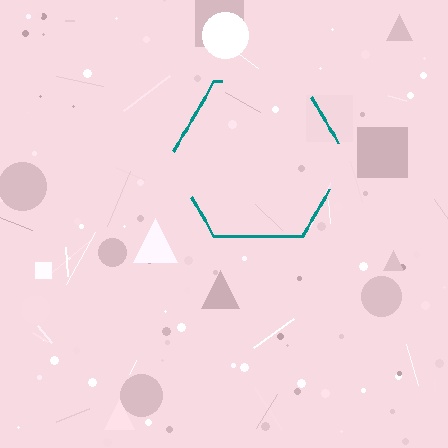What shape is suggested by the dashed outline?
The dashed outline suggests a hexagon.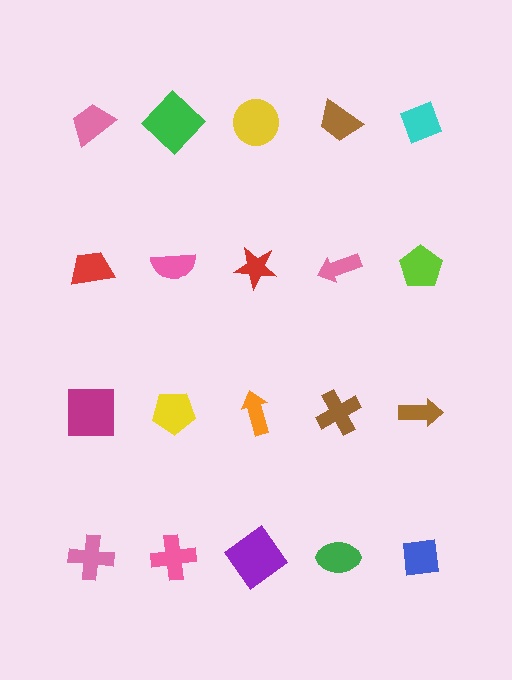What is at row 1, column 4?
A brown trapezoid.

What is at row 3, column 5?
A brown arrow.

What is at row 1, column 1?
A pink trapezoid.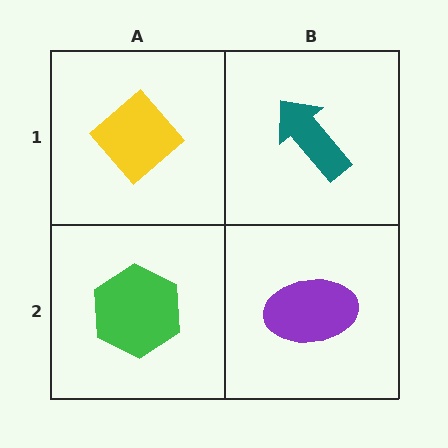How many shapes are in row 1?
2 shapes.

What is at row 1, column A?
A yellow diamond.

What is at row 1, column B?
A teal arrow.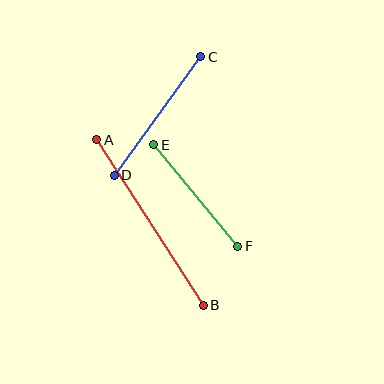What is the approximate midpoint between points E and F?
The midpoint is at approximately (196, 195) pixels.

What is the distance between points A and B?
The distance is approximately 197 pixels.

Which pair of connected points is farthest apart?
Points A and B are farthest apart.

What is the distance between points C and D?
The distance is approximately 147 pixels.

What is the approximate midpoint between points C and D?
The midpoint is at approximately (158, 116) pixels.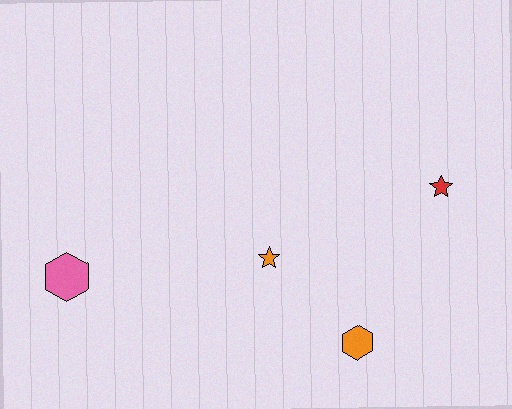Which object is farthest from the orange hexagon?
The pink hexagon is farthest from the orange hexagon.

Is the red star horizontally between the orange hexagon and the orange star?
No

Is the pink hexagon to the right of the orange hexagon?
No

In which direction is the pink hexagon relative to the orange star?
The pink hexagon is to the left of the orange star.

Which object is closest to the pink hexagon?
The orange star is closest to the pink hexagon.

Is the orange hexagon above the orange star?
No